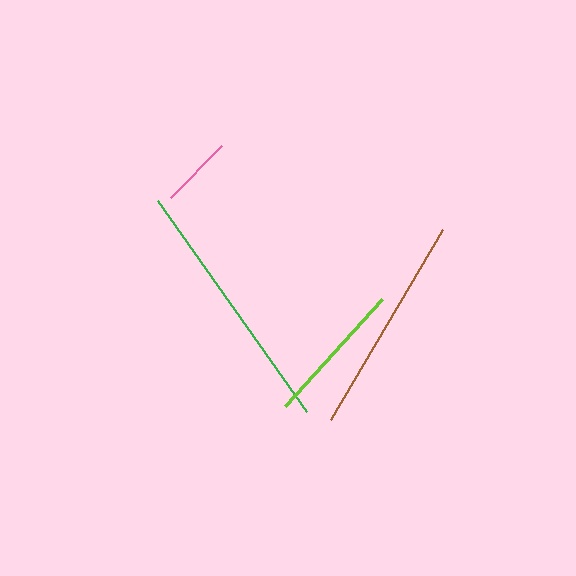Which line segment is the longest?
The green line is the longest at approximately 258 pixels.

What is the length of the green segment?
The green segment is approximately 258 pixels long.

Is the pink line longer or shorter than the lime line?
The lime line is longer than the pink line.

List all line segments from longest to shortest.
From longest to shortest: green, brown, lime, pink.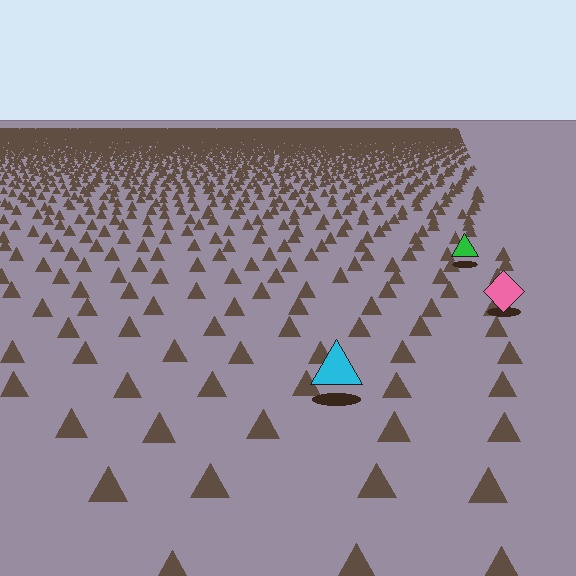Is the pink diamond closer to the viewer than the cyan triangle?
No. The cyan triangle is closer — you can tell from the texture gradient: the ground texture is coarser near it.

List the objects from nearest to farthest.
From nearest to farthest: the cyan triangle, the pink diamond, the green triangle.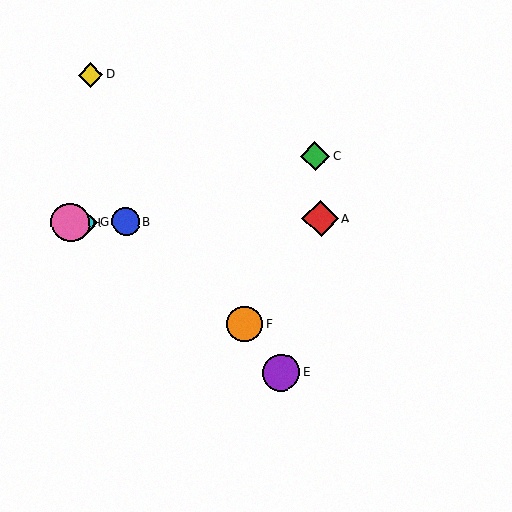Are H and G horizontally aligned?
Yes, both are at y≈223.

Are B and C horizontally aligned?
No, B is at y≈222 and C is at y≈156.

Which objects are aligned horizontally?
Objects A, B, G, H are aligned horizontally.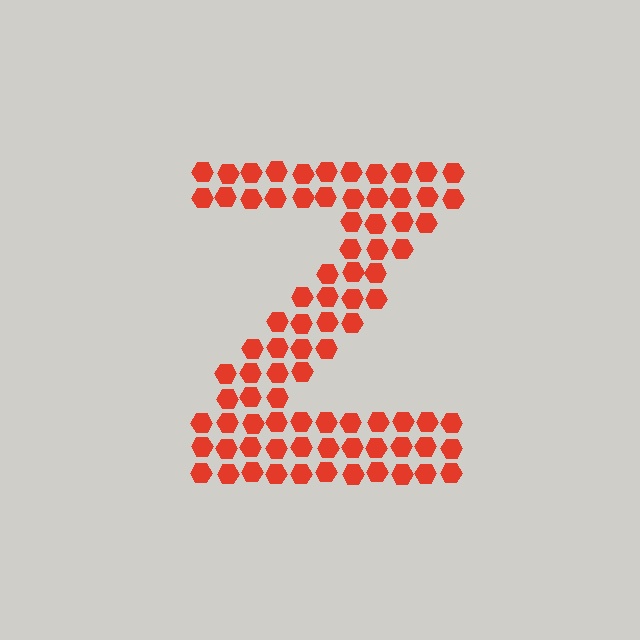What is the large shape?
The large shape is the letter Z.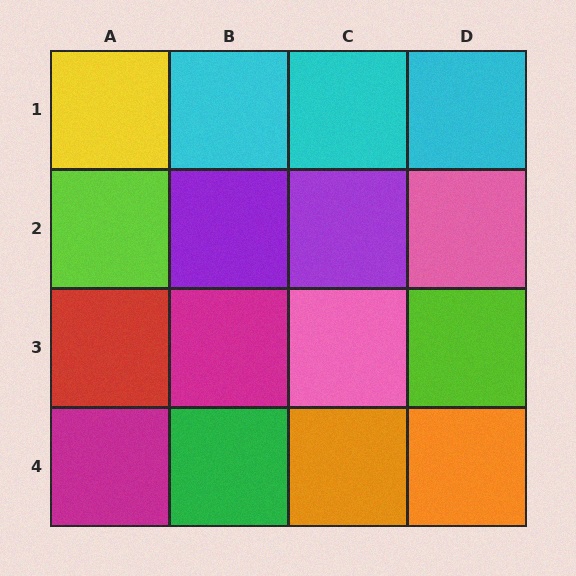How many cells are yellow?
1 cell is yellow.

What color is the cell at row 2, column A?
Lime.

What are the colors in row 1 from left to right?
Yellow, cyan, cyan, cyan.